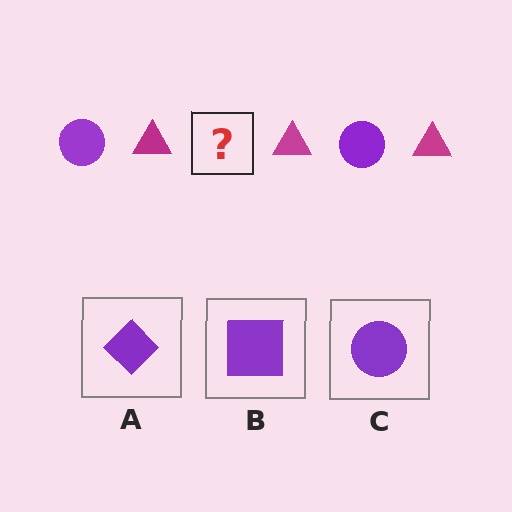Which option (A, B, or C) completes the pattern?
C.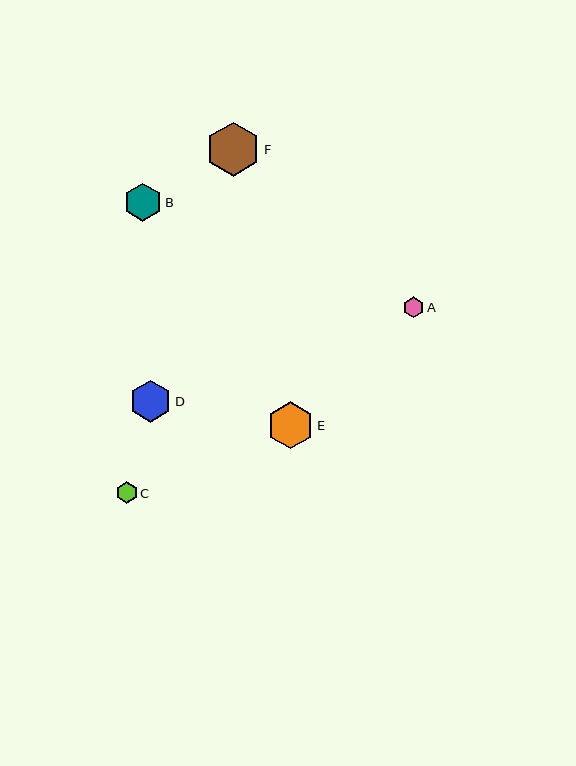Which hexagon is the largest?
Hexagon F is the largest with a size of approximately 54 pixels.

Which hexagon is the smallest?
Hexagon A is the smallest with a size of approximately 21 pixels.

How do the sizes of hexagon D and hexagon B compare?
Hexagon D and hexagon B are approximately the same size.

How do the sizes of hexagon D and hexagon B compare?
Hexagon D and hexagon B are approximately the same size.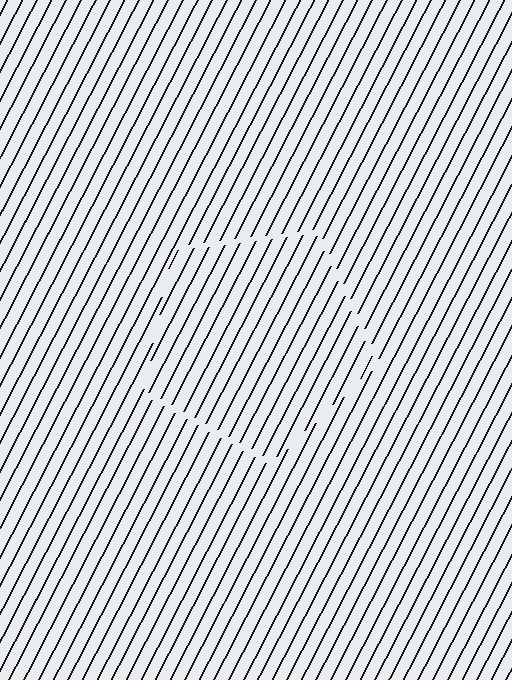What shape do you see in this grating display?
An illusory pentagon. The interior of the shape contains the same grating, shifted by half a period — the contour is defined by the phase discontinuity where line-ends from the inner and outer gratings abut.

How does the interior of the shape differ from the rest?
The interior of the shape contains the same grating, shifted by half a period — the contour is defined by the phase discontinuity where line-ends from the inner and outer gratings abut.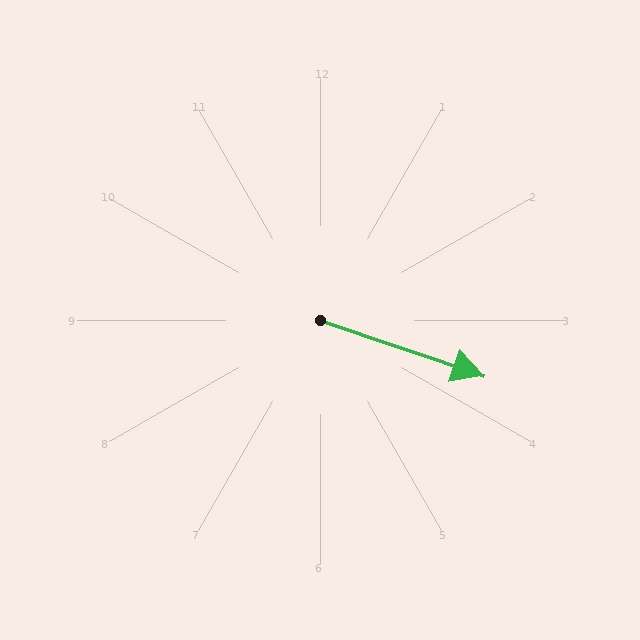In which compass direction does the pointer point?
East.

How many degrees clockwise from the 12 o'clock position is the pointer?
Approximately 109 degrees.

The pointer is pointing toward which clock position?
Roughly 4 o'clock.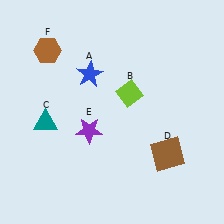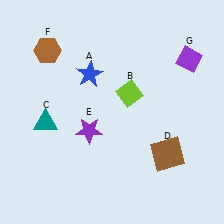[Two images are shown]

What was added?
A purple diamond (G) was added in Image 2.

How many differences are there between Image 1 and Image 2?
There is 1 difference between the two images.